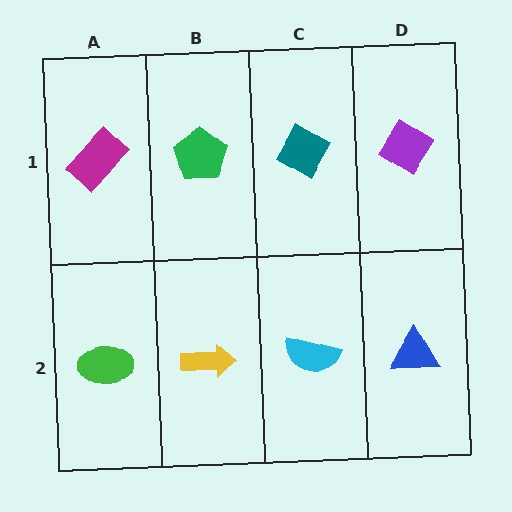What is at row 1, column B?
A green pentagon.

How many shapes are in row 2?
4 shapes.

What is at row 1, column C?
A teal diamond.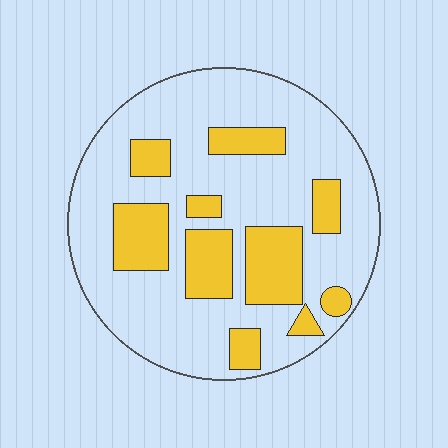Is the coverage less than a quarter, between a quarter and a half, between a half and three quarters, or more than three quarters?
Between a quarter and a half.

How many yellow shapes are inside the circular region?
10.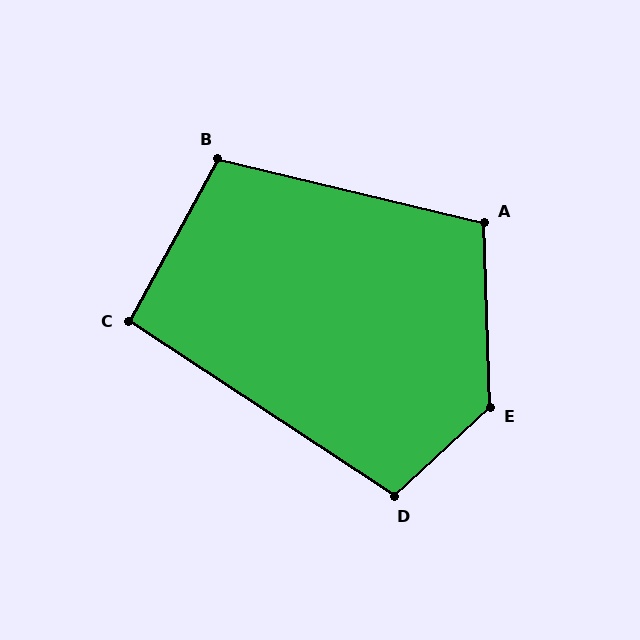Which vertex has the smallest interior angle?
C, at approximately 95 degrees.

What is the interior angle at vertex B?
Approximately 105 degrees (obtuse).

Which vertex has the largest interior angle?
E, at approximately 131 degrees.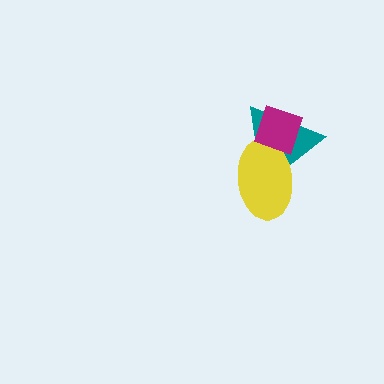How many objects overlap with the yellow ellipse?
2 objects overlap with the yellow ellipse.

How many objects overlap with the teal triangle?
2 objects overlap with the teal triangle.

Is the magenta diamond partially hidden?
No, no other shape covers it.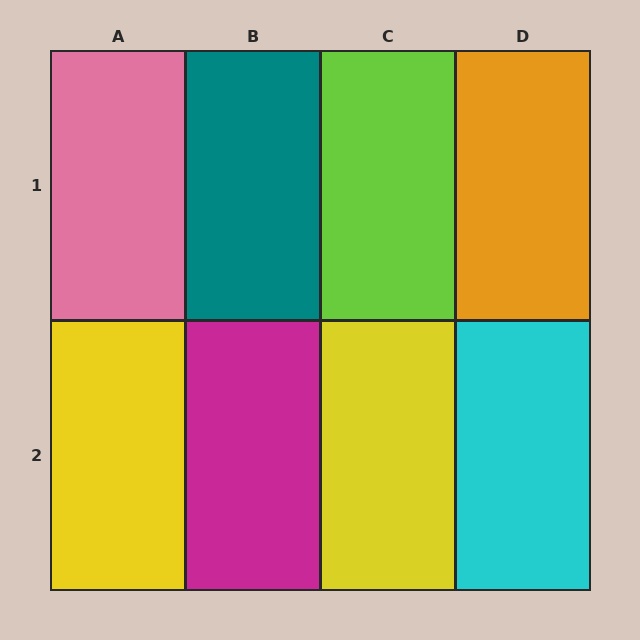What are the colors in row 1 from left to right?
Pink, teal, lime, orange.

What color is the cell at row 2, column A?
Yellow.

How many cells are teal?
1 cell is teal.